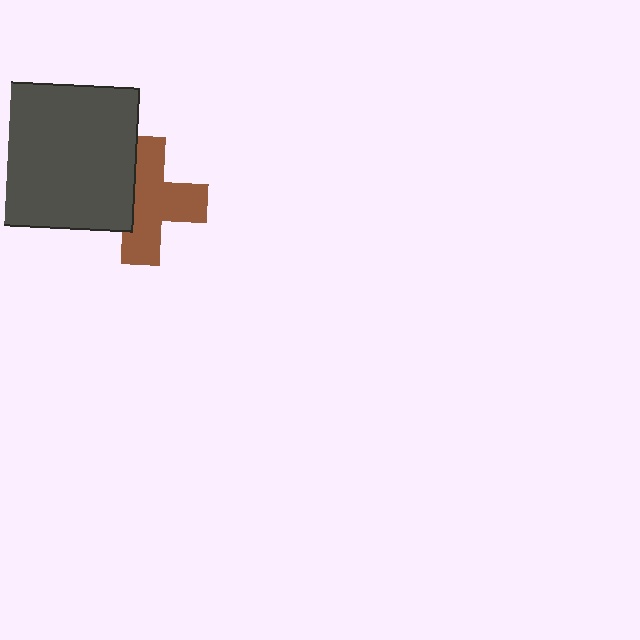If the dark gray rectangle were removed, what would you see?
You would see the complete brown cross.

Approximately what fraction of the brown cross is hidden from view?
Roughly 34% of the brown cross is hidden behind the dark gray rectangle.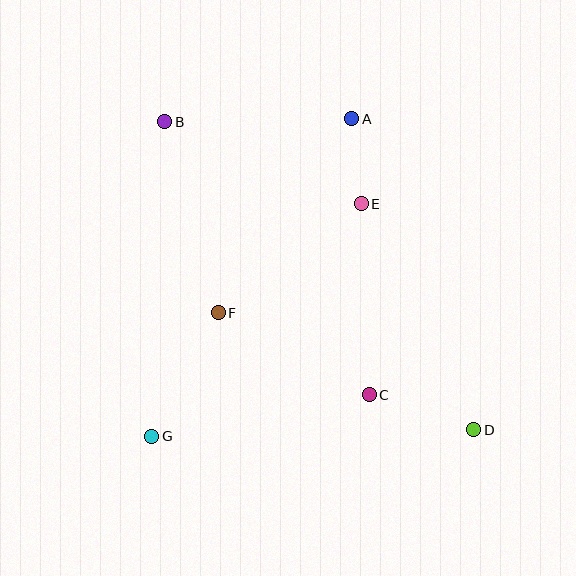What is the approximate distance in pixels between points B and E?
The distance between B and E is approximately 213 pixels.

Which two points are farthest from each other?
Points B and D are farthest from each other.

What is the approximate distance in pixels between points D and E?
The distance between D and E is approximately 253 pixels.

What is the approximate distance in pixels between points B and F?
The distance between B and F is approximately 198 pixels.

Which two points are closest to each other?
Points A and E are closest to each other.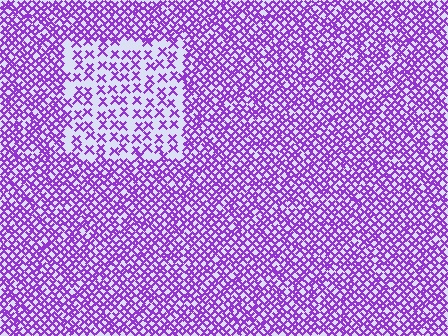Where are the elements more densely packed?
The elements are more densely packed outside the rectangle boundary.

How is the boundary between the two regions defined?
The boundary is defined by a change in element density (approximately 2.2x ratio). All elements are the same color, size, and shape.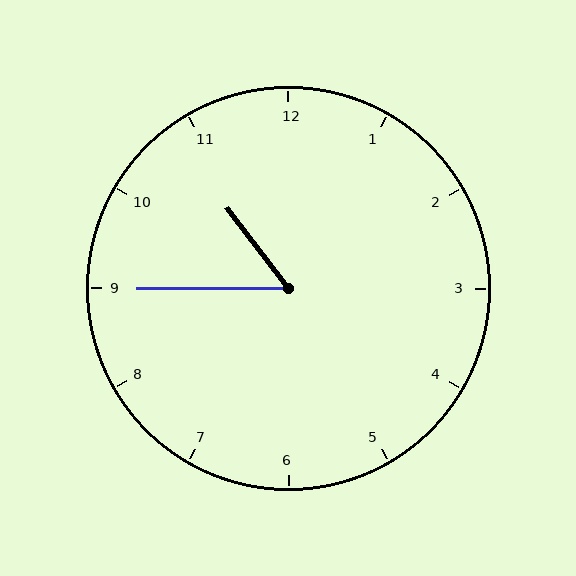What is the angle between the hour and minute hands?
Approximately 52 degrees.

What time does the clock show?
10:45.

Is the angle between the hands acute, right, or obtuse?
It is acute.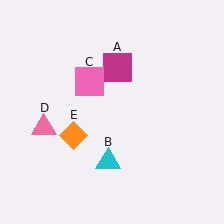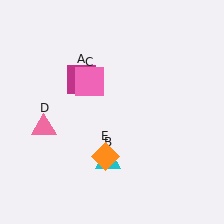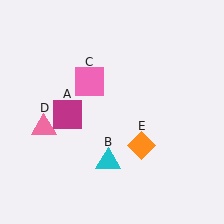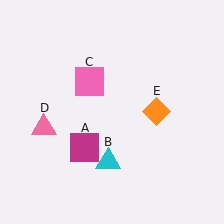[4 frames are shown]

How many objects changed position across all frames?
2 objects changed position: magenta square (object A), orange diamond (object E).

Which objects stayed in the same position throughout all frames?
Cyan triangle (object B) and pink square (object C) and pink triangle (object D) remained stationary.